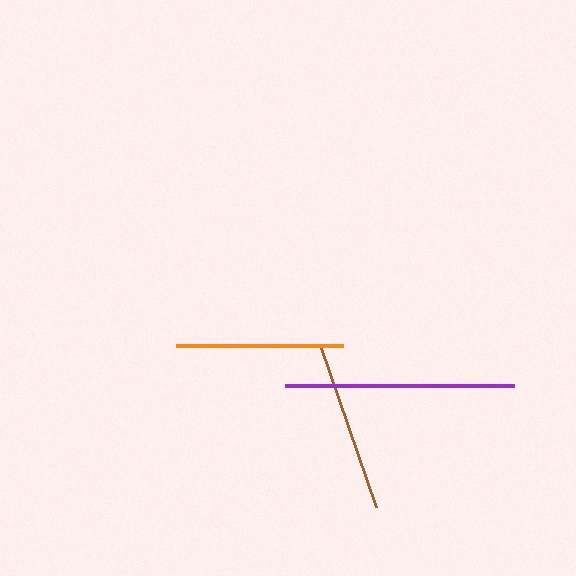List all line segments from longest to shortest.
From longest to shortest: purple, brown, orange.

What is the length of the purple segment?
The purple segment is approximately 228 pixels long.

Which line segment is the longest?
The purple line is the longest at approximately 228 pixels.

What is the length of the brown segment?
The brown segment is approximately 171 pixels long.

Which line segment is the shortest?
The orange line is the shortest at approximately 167 pixels.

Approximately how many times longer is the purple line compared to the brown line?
The purple line is approximately 1.3 times the length of the brown line.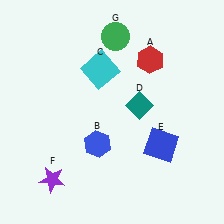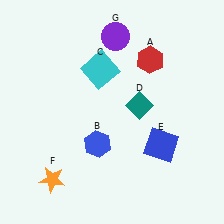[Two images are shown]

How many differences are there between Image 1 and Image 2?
There are 2 differences between the two images.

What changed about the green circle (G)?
In Image 1, G is green. In Image 2, it changed to purple.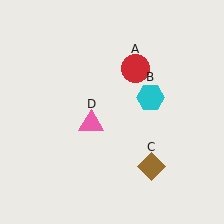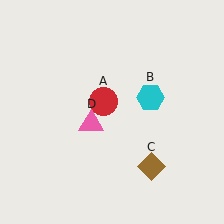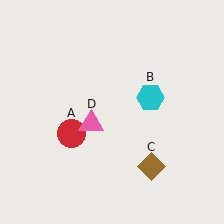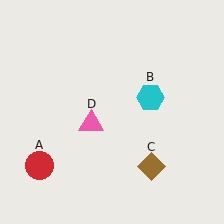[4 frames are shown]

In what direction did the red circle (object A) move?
The red circle (object A) moved down and to the left.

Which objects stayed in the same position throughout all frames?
Cyan hexagon (object B) and brown diamond (object C) and pink triangle (object D) remained stationary.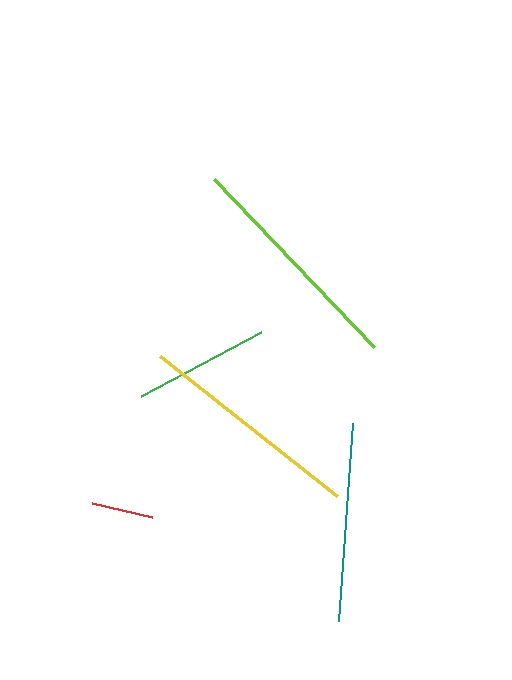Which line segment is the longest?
The lime line is the longest at approximately 232 pixels.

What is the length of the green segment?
The green segment is approximately 136 pixels long.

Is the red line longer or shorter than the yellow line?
The yellow line is longer than the red line.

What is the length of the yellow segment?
The yellow segment is approximately 225 pixels long.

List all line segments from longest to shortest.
From longest to shortest: lime, yellow, teal, green, red.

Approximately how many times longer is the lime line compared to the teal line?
The lime line is approximately 1.2 times the length of the teal line.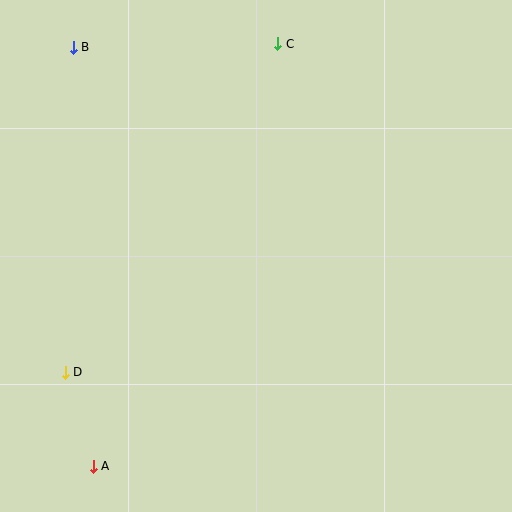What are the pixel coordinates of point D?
Point D is at (65, 372).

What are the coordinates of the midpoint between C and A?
The midpoint between C and A is at (185, 255).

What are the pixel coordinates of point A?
Point A is at (93, 466).